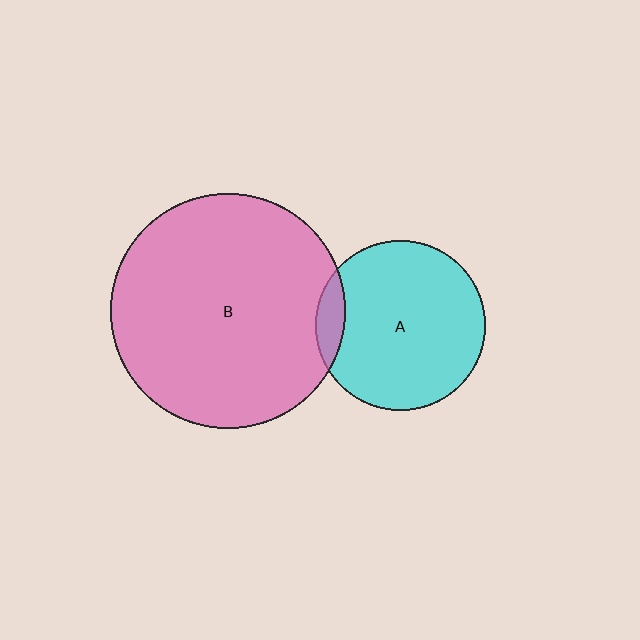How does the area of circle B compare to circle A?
Approximately 1.9 times.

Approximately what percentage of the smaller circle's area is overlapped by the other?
Approximately 10%.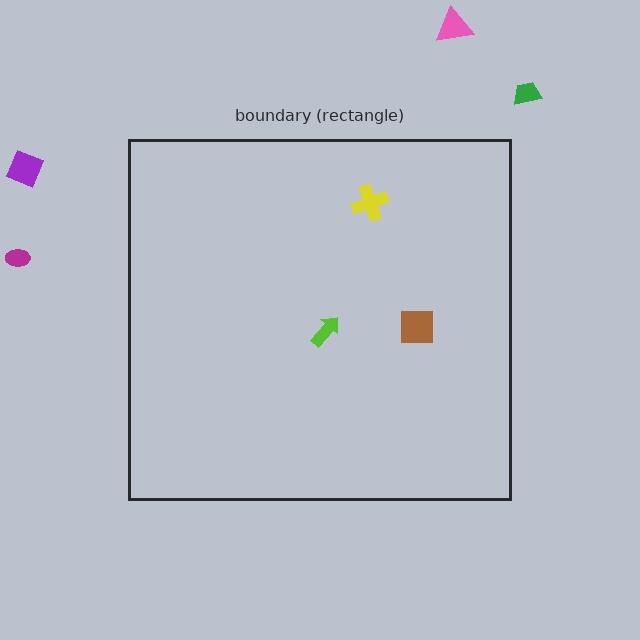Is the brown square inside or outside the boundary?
Inside.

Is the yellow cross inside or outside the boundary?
Inside.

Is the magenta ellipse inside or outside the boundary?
Outside.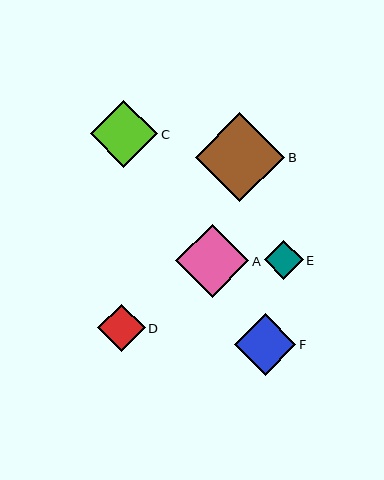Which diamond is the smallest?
Diamond E is the smallest with a size of approximately 39 pixels.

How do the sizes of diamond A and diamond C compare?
Diamond A and diamond C are approximately the same size.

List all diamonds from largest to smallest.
From largest to smallest: B, A, C, F, D, E.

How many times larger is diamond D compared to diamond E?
Diamond D is approximately 1.2 times the size of diamond E.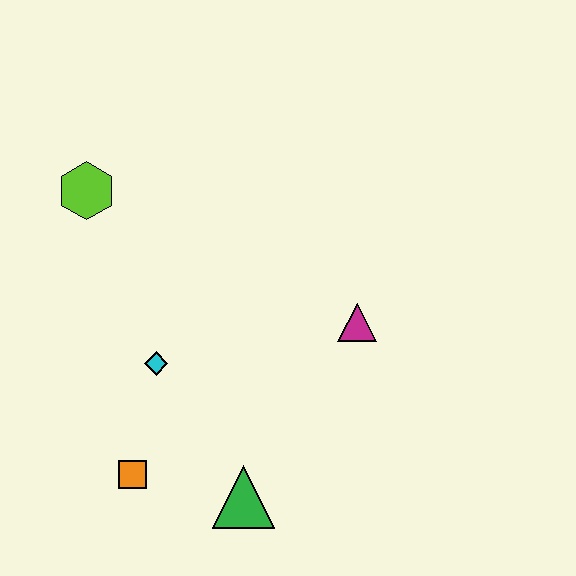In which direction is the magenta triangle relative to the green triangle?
The magenta triangle is above the green triangle.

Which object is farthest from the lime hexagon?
The green triangle is farthest from the lime hexagon.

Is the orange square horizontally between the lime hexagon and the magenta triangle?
Yes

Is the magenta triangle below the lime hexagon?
Yes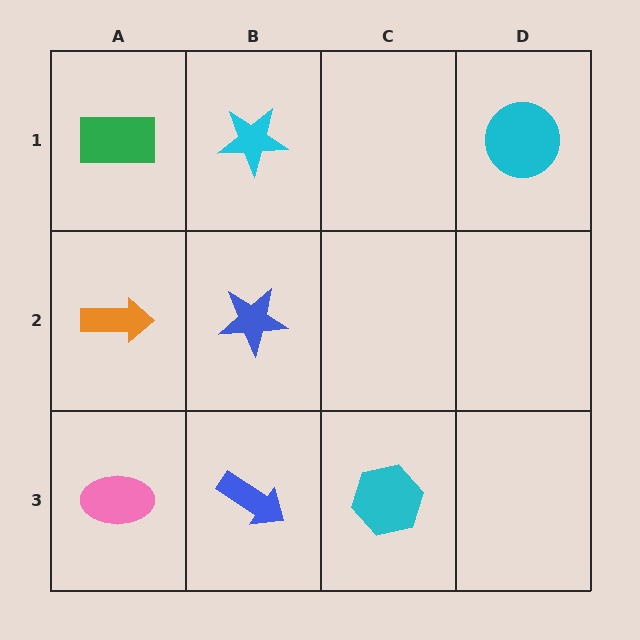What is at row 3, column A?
A pink ellipse.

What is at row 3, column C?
A cyan hexagon.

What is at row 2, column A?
An orange arrow.